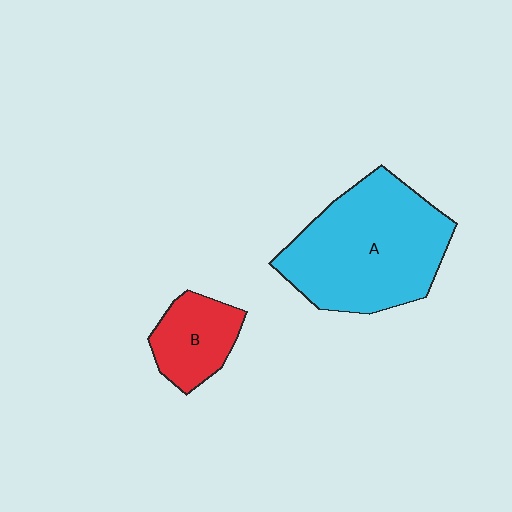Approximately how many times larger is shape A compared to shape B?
Approximately 2.7 times.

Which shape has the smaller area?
Shape B (red).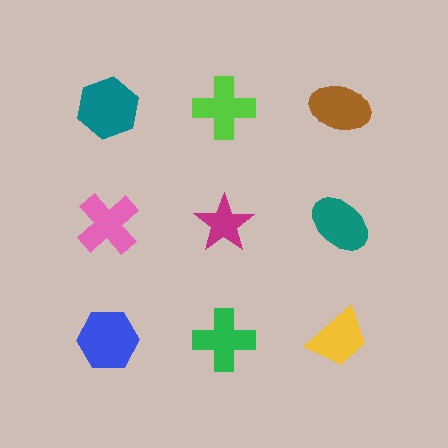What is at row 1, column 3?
A brown ellipse.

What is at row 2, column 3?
A teal ellipse.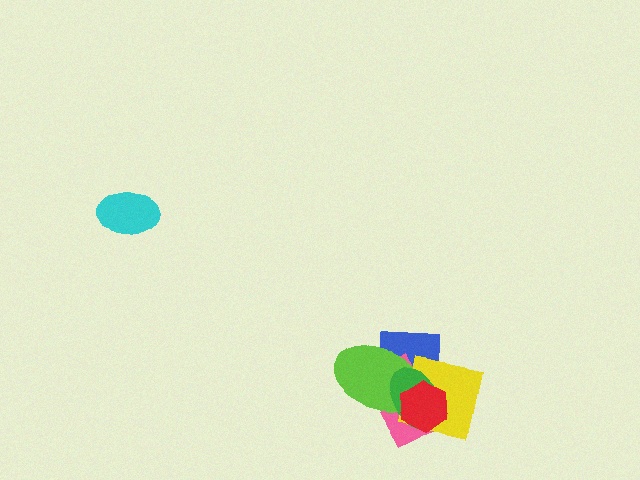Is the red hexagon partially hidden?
No, no other shape covers it.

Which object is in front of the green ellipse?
The red hexagon is in front of the green ellipse.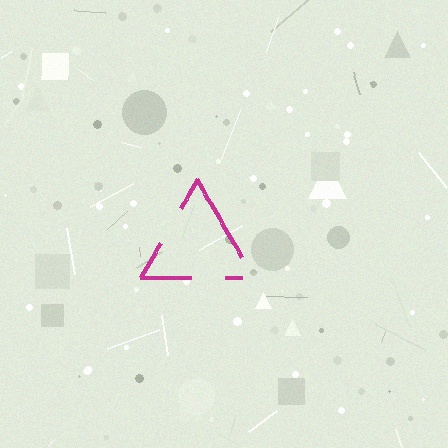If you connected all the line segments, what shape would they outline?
They would outline a triangle.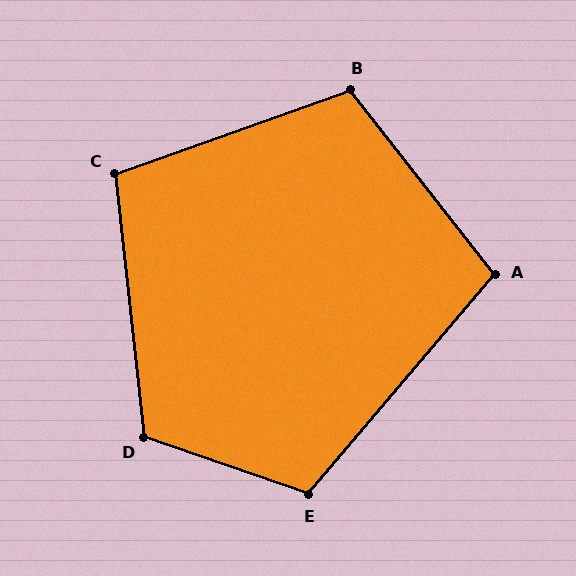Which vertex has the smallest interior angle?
A, at approximately 102 degrees.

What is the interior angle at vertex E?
Approximately 111 degrees (obtuse).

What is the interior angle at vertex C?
Approximately 103 degrees (obtuse).